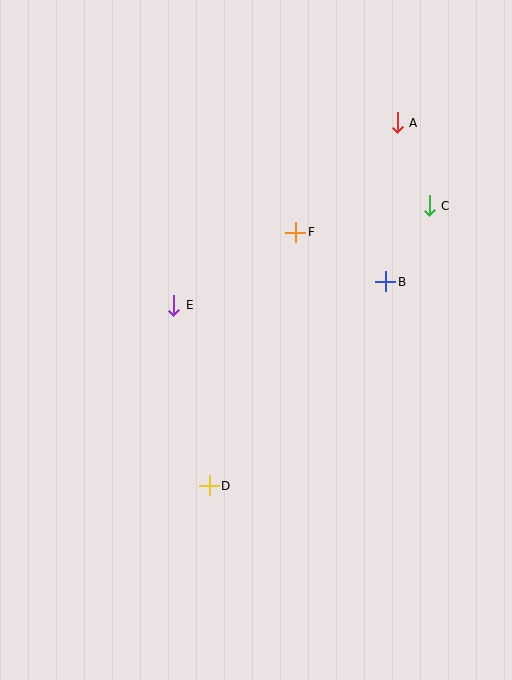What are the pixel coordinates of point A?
Point A is at (398, 123).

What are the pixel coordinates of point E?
Point E is at (174, 305).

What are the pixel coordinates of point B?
Point B is at (386, 282).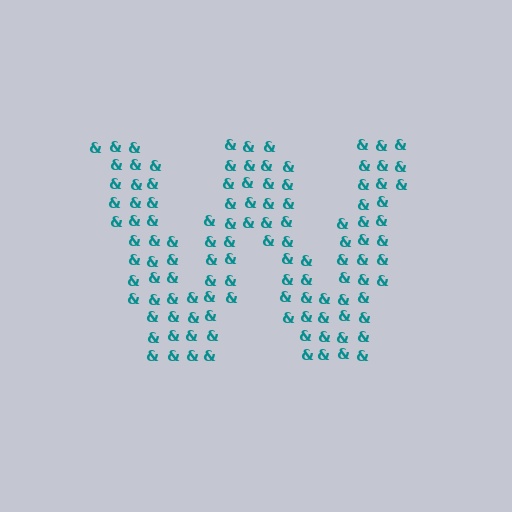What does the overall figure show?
The overall figure shows the letter W.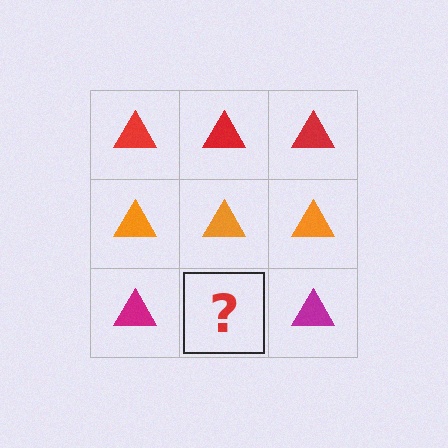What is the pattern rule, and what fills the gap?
The rule is that each row has a consistent color. The gap should be filled with a magenta triangle.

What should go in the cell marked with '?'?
The missing cell should contain a magenta triangle.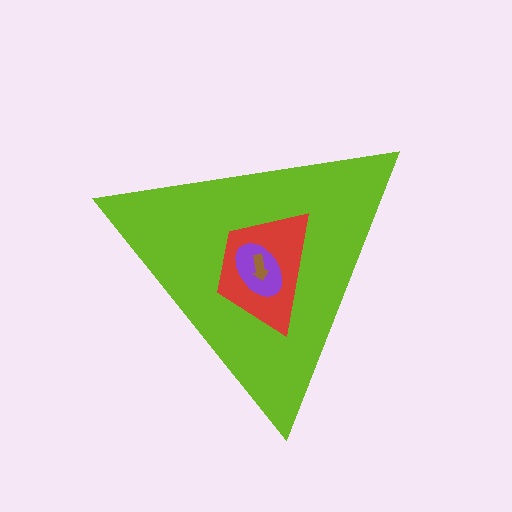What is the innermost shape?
The brown arrow.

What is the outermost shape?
The lime triangle.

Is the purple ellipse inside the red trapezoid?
Yes.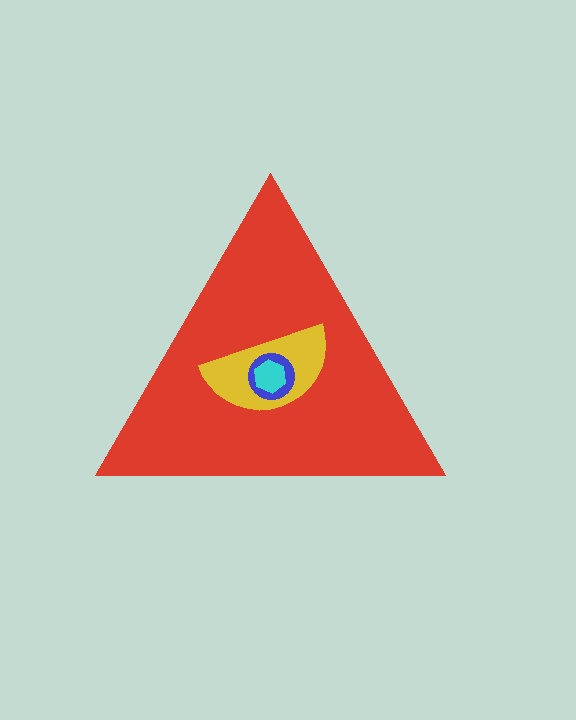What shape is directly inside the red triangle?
The yellow semicircle.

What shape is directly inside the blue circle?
The cyan hexagon.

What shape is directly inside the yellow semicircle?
The blue circle.